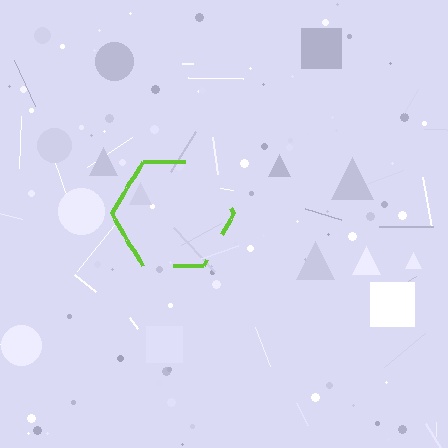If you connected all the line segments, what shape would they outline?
They would outline a hexagon.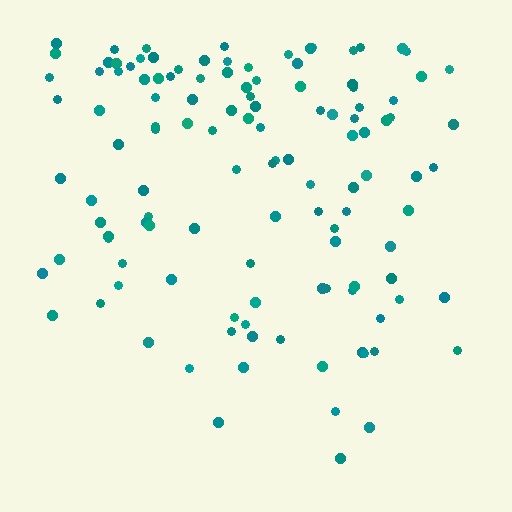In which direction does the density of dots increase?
From bottom to top, with the top side densest.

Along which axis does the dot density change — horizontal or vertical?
Vertical.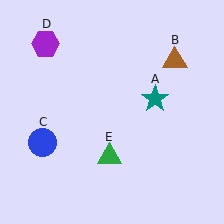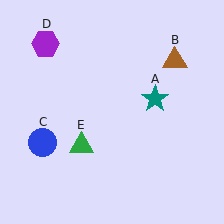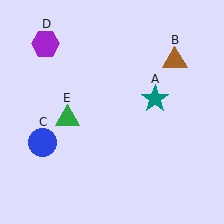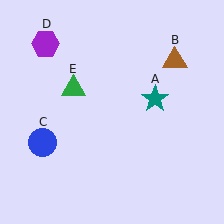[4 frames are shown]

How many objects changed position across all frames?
1 object changed position: green triangle (object E).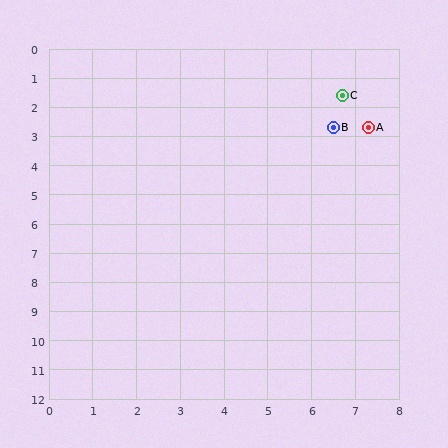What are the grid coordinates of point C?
Point C is at approximately (6.7, 1.6).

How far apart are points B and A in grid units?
Points B and A are about 0.8 grid units apart.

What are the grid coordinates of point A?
Point A is at approximately (7.3, 2.7).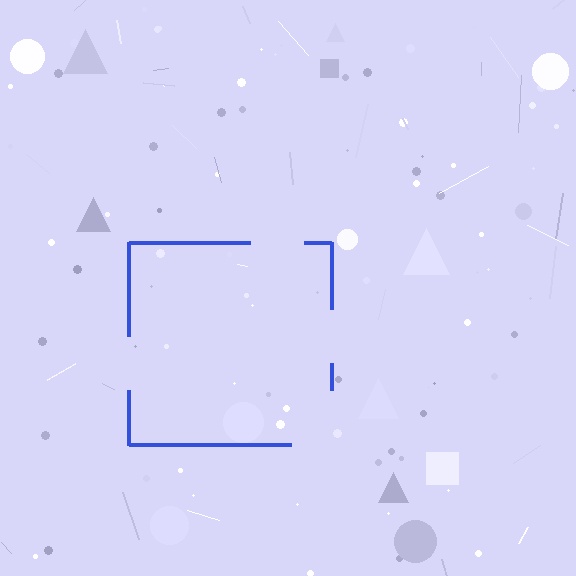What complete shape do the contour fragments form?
The contour fragments form a square.